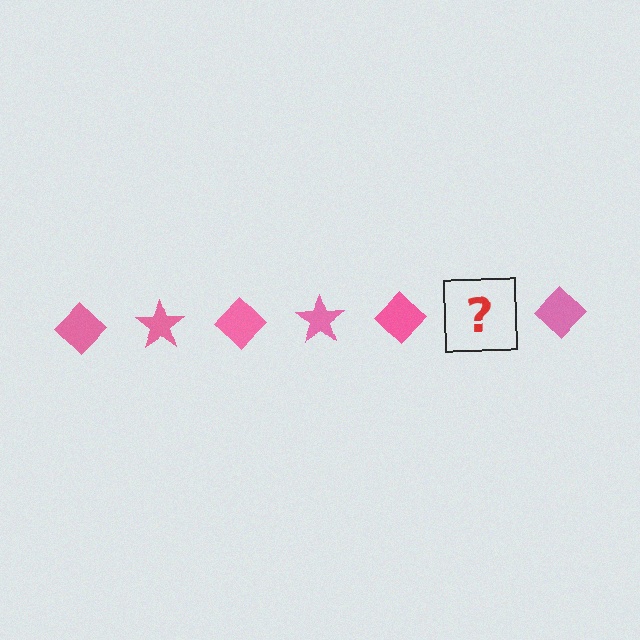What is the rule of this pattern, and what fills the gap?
The rule is that the pattern cycles through diamond, star shapes in pink. The gap should be filled with a pink star.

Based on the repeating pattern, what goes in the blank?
The blank should be a pink star.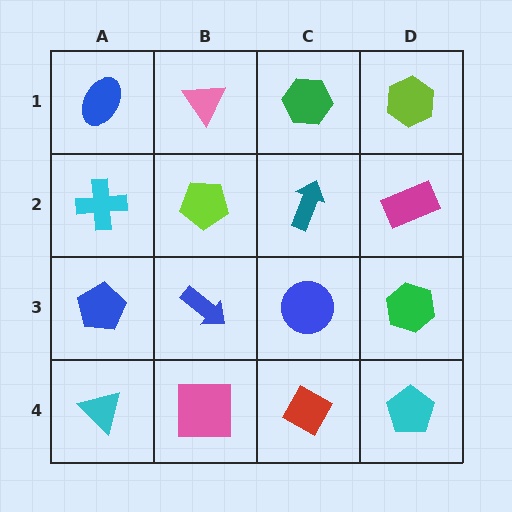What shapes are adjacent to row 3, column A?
A cyan cross (row 2, column A), a cyan triangle (row 4, column A), a blue arrow (row 3, column B).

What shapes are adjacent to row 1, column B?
A lime pentagon (row 2, column B), a blue ellipse (row 1, column A), a green hexagon (row 1, column C).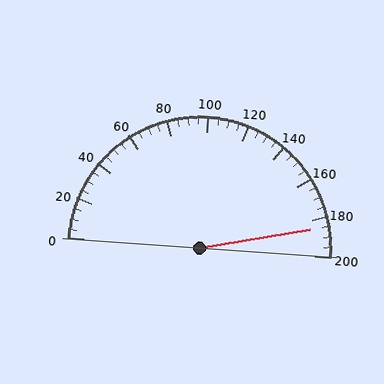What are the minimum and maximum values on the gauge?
The gauge ranges from 0 to 200.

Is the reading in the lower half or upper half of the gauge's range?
The reading is in the upper half of the range (0 to 200).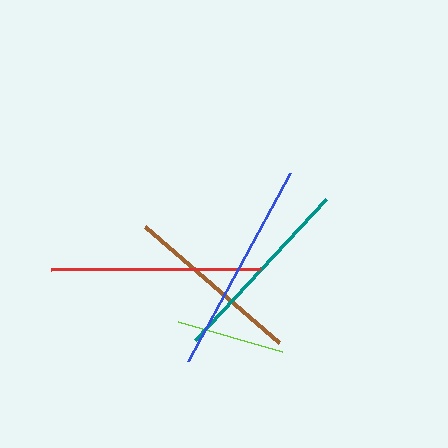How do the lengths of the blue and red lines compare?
The blue and red lines are approximately the same length.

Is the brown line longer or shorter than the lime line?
The brown line is longer than the lime line.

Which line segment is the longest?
The blue line is the longest at approximately 213 pixels.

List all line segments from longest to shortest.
From longest to shortest: blue, red, teal, brown, lime.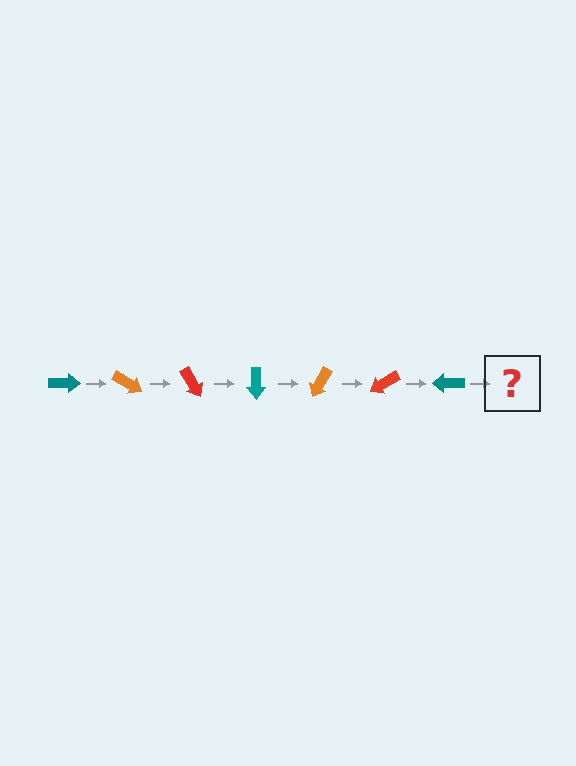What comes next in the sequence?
The next element should be an orange arrow, rotated 210 degrees from the start.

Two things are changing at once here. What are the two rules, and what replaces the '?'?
The two rules are that it rotates 30 degrees each step and the color cycles through teal, orange, and red. The '?' should be an orange arrow, rotated 210 degrees from the start.